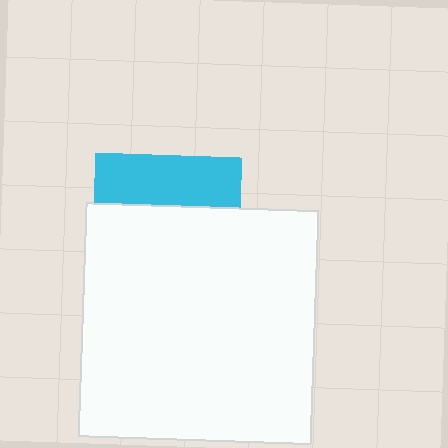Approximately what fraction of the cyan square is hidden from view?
Roughly 66% of the cyan square is hidden behind the white square.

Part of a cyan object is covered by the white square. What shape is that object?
It is a square.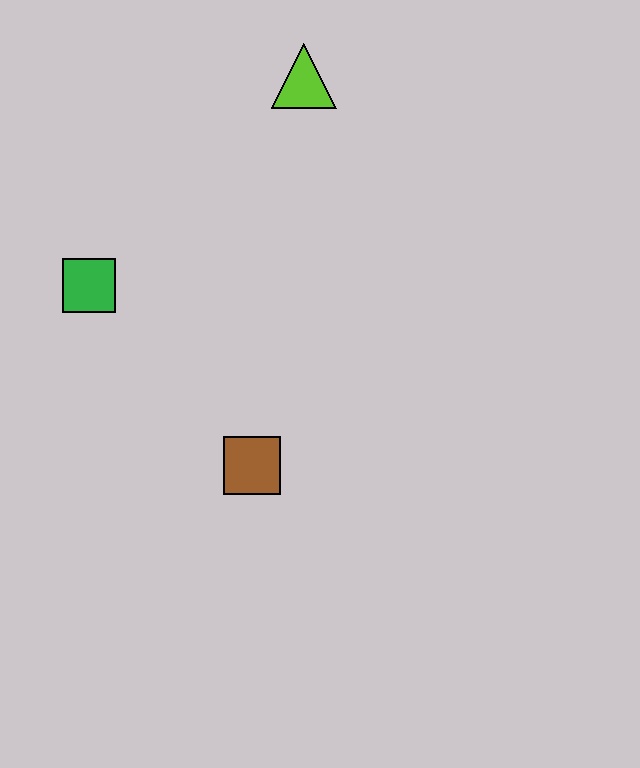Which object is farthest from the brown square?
The lime triangle is farthest from the brown square.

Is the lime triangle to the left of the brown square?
No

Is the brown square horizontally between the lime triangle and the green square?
Yes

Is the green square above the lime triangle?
No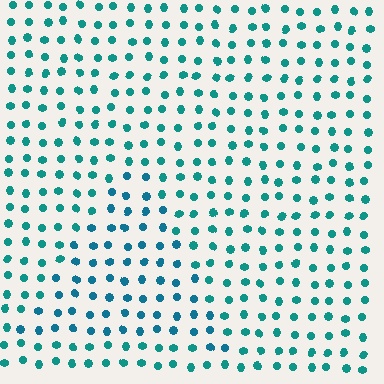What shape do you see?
I see a triangle.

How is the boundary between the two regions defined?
The boundary is defined purely by a slight shift in hue (about 21 degrees). Spacing, size, and orientation are identical on both sides.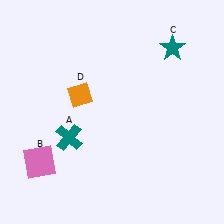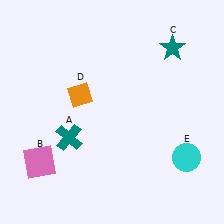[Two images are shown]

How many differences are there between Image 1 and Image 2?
There is 1 difference between the two images.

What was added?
A cyan circle (E) was added in Image 2.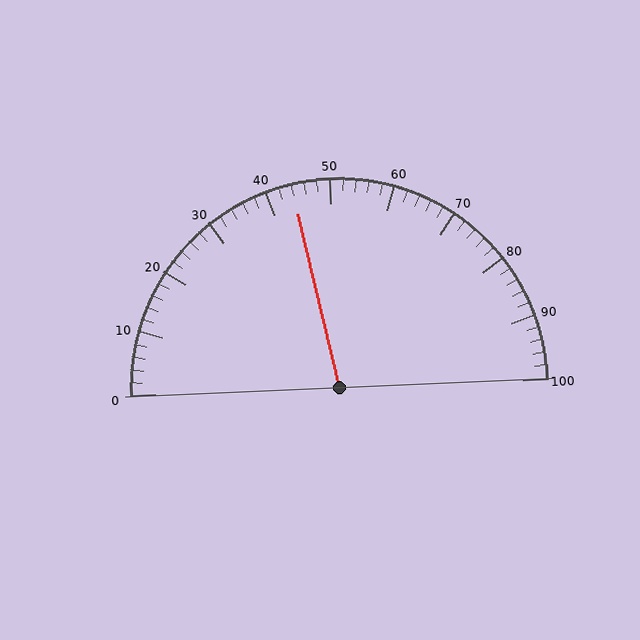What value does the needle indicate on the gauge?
The needle indicates approximately 44.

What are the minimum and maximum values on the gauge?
The gauge ranges from 0 to 100.